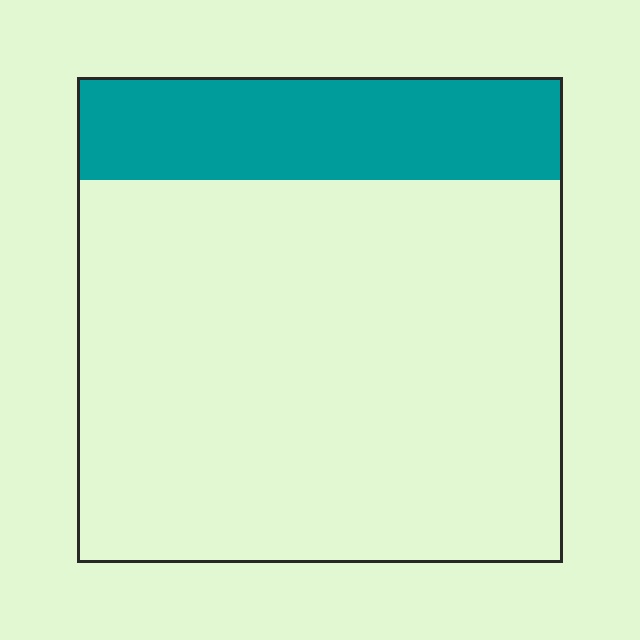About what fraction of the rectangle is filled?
About one fifth (1/5).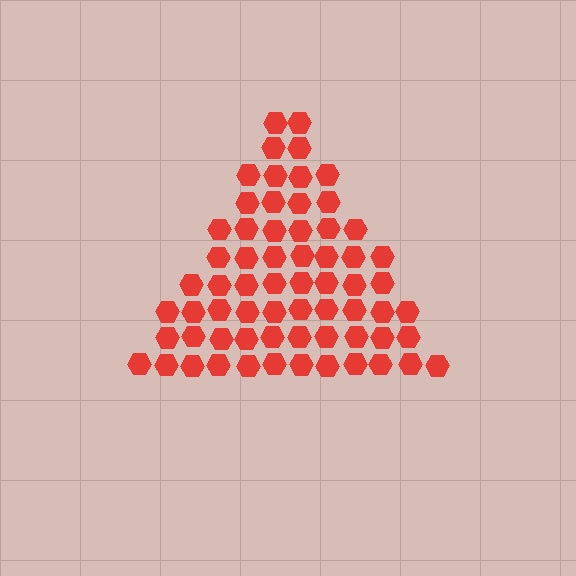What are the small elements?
The small elements are hexagons.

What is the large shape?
The large shape is a triangle.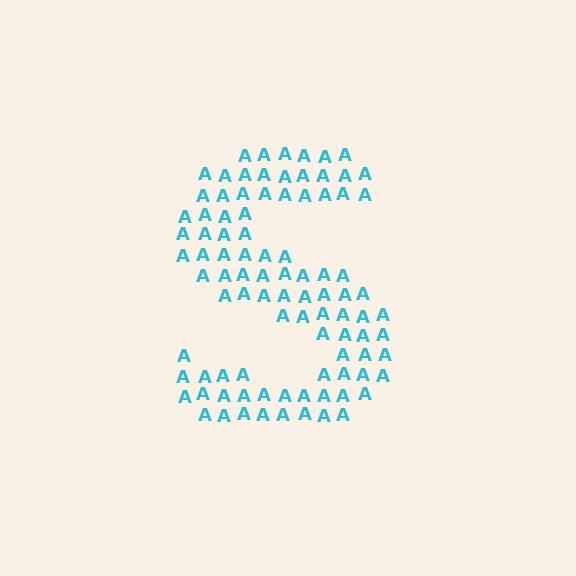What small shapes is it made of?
It is made of small letter A's.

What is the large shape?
The large shape is the letter S.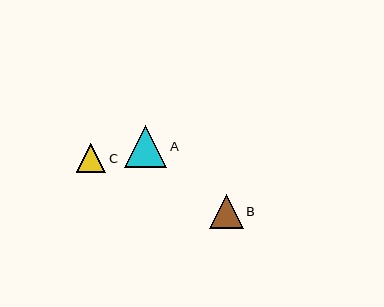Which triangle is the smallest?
Triangle C is the smallest with a size of approximately 29 pixels.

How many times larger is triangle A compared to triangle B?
Triangle A is approximately 1.2 times the size of triangle B.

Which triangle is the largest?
Triangle A is the largest with a size of approximately 43 pixels.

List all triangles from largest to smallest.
From largest to smallest: A, B, C.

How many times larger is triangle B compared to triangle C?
Triangle B is approximately 1.2 times the size of triangle C.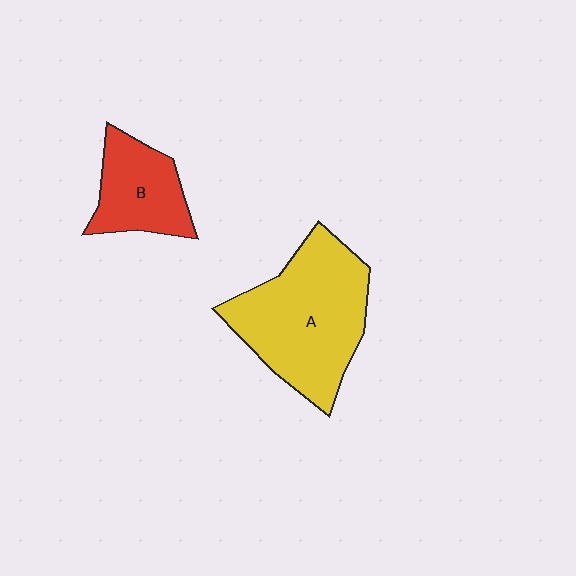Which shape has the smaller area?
Shape B (red).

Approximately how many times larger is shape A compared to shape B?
Approximately 2.0 times.